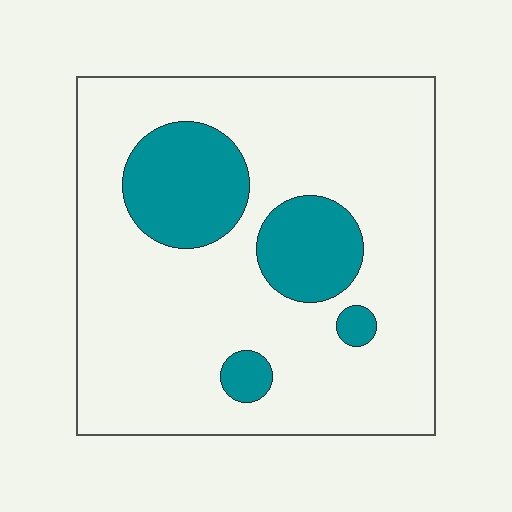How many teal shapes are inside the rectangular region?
4.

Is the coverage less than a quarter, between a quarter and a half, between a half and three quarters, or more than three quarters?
Less than a quarter.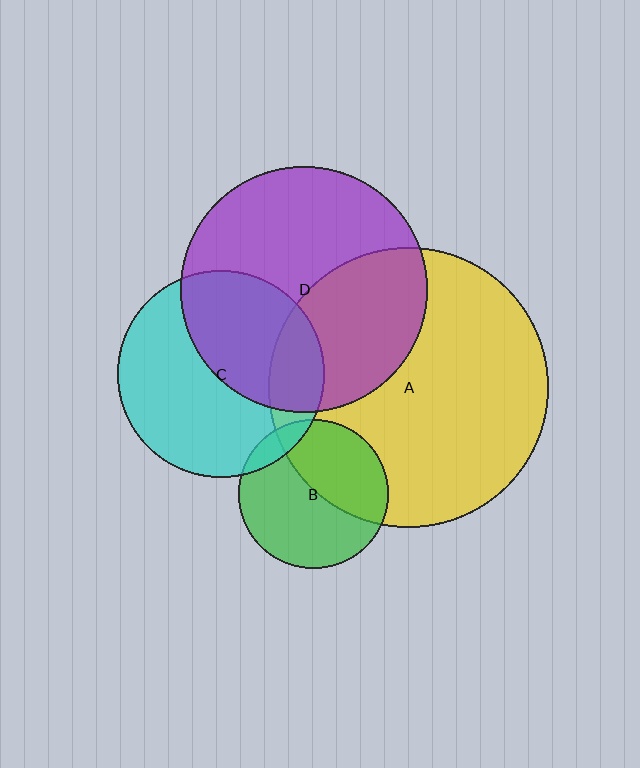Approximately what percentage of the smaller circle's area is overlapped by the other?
Approximately 40%.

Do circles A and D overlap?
Yes.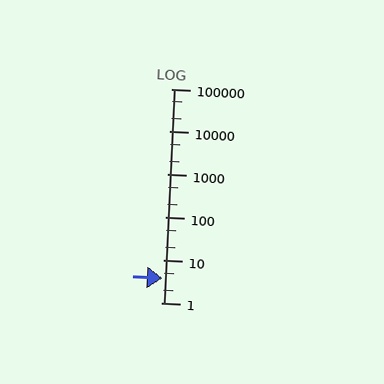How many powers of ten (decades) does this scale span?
The scale spans 5 decades, from 1 to 100000.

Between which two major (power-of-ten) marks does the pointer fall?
The pointer is between 1 and 10.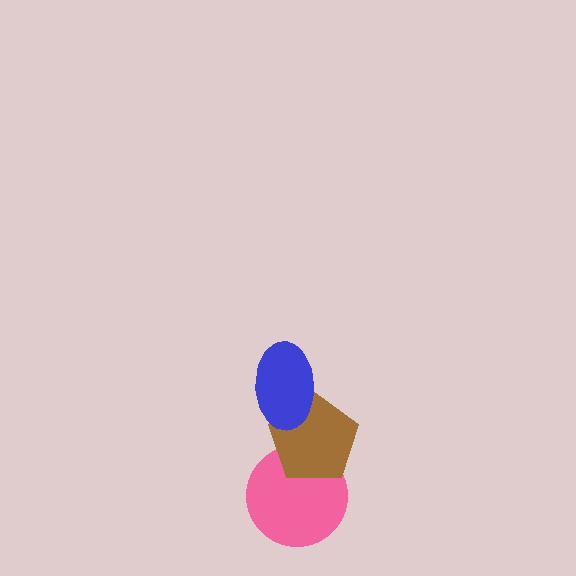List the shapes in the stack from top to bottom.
From top to bottom: the blue ellipse, the brown pentagon, the pink circle.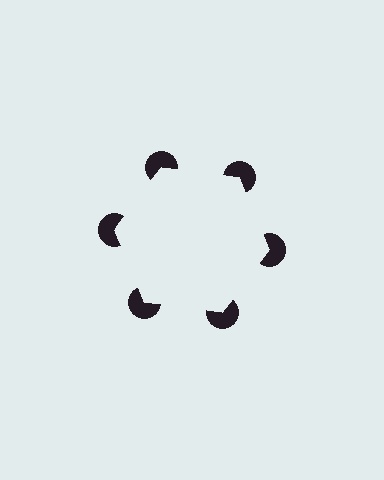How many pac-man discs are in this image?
There are 6 — one at each vertex of the illusory hexagon.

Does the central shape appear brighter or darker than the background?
It typically appears slightly brighter than the background, even though no actual brightness change is drawn.